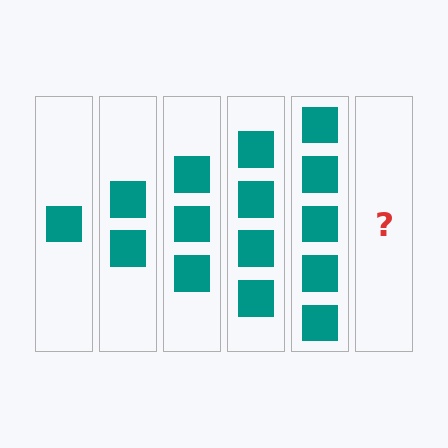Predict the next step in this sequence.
The next step is 6 squares.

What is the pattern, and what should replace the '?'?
The pattern is that each step adds one more square. The '?' should be 6 squares.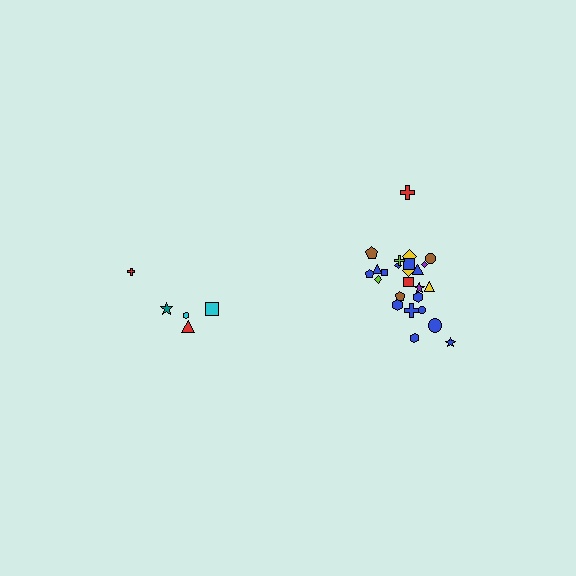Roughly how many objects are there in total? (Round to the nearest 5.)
Roughly 30 objects in total.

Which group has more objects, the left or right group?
The right group.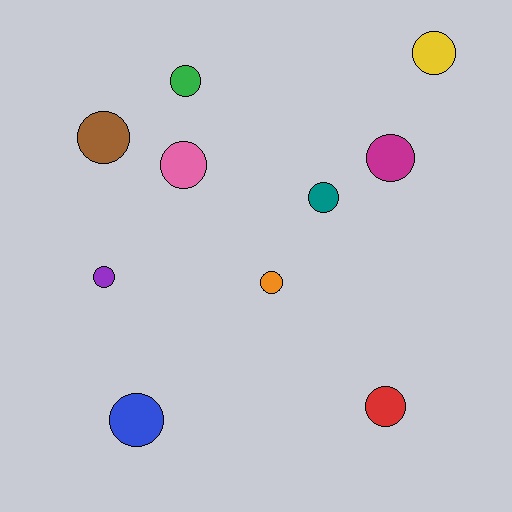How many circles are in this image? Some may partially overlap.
There are 10 circles.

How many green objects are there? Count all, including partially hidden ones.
There is 1 green object.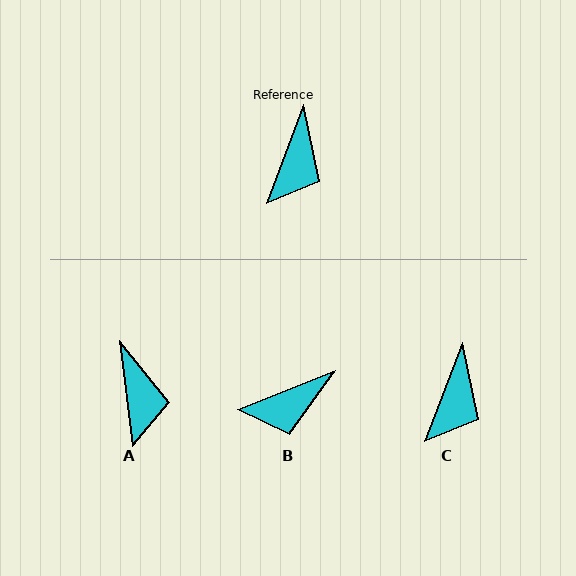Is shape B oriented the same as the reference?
No, it is off by about 47 degrees.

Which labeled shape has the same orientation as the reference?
C.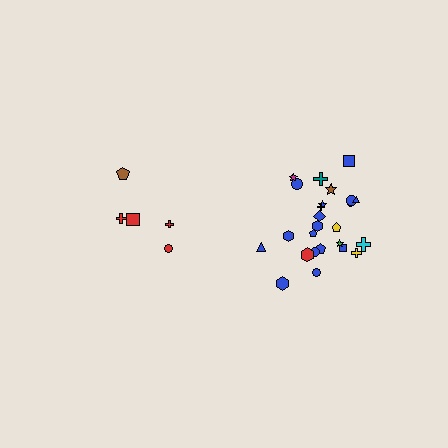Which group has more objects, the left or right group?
The right group.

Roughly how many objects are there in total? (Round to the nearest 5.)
Roughly 30 objects in total.